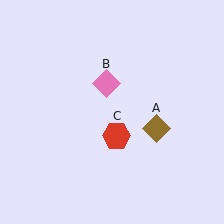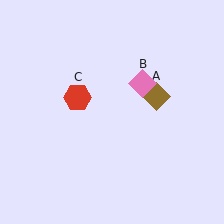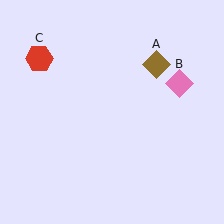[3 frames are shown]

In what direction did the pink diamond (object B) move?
The pink diamond (object B) moved right.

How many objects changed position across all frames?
3 objects changed position: brown diamond (object A), pink diamond (object B), red hexagon (object C).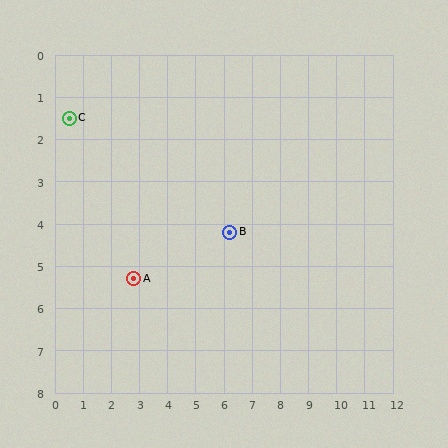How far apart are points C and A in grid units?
Points C and A are about 4.4 grid units apart.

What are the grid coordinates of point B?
Point B is at approximately (6.2, 4.2).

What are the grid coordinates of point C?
Point C is at approximately (0.5, 1.5).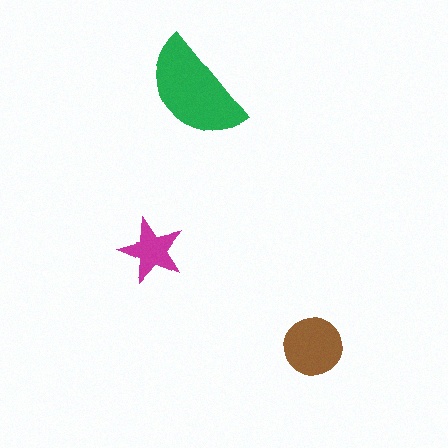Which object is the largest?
The green semicircle.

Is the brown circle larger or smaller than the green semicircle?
Smaller.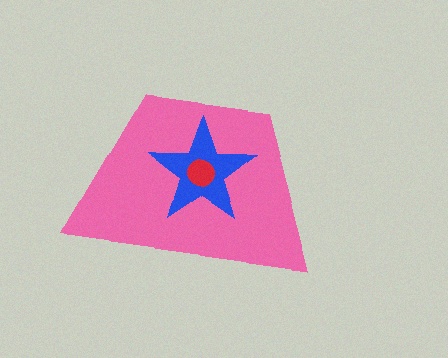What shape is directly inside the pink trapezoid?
The blue star.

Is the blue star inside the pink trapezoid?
Yes.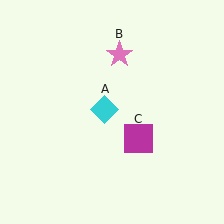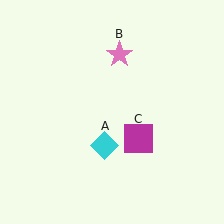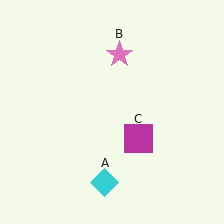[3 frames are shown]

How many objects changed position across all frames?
1 object changed position: cyan diamond (object A).